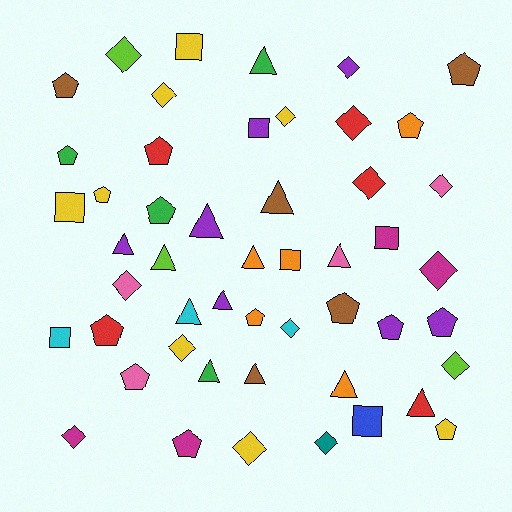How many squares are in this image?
There are 7 squares.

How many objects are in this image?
There are 50 objects.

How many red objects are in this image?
There are 5 red objects.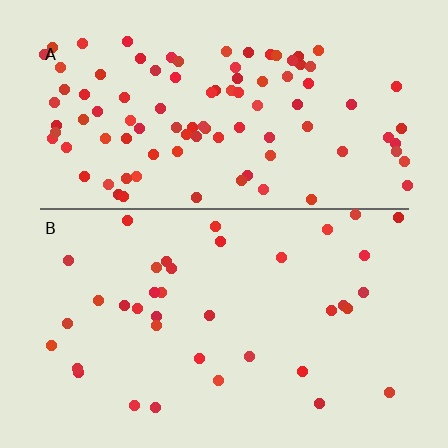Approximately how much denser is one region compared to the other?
Approximately 2.6× — region A over region B.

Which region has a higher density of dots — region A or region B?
A (the top).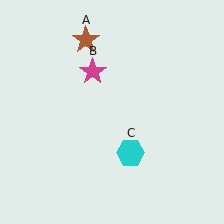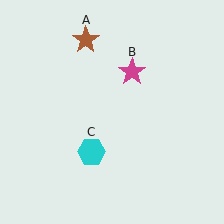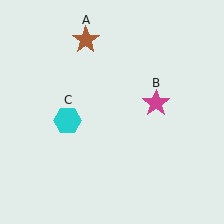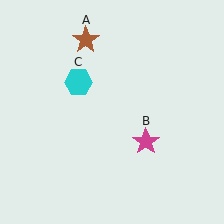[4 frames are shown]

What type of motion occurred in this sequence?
The magenta star (object B), cyan hexagon (object C) rotated clockwise around the center of the scene.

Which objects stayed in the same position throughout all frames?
Brown star (object A) remained stationary.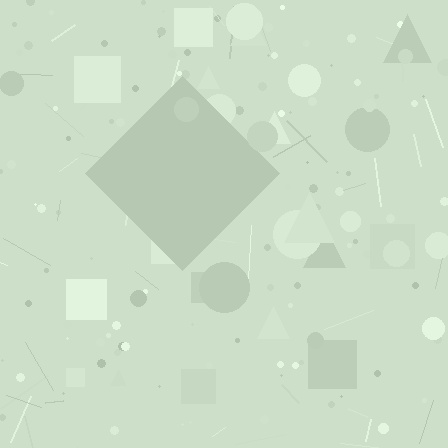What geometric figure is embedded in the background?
A diamond is embedded in the background.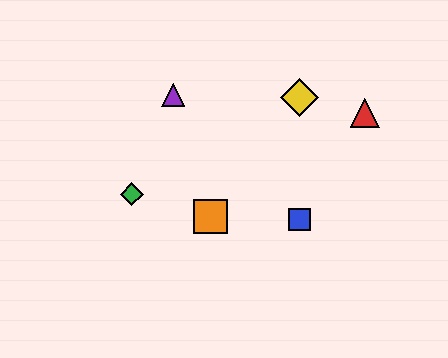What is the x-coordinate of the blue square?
The blue square is at x≈300.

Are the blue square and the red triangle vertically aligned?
No, the blue square is at x≈300 and the red triangle is at x≈365.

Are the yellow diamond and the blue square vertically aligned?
Yes, both are at x≈300.